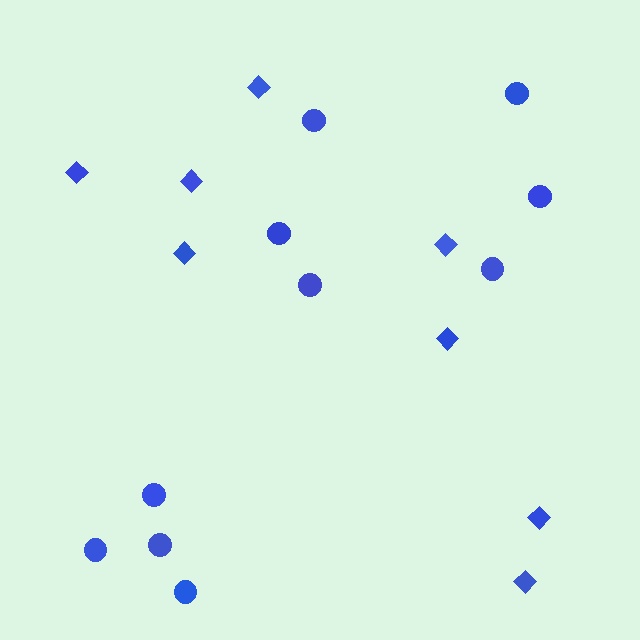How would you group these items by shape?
There are 2 groups: one group of diamonds (8) and one group of circles (10).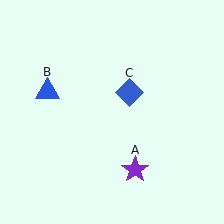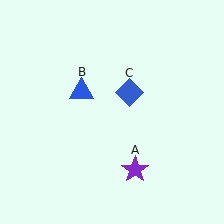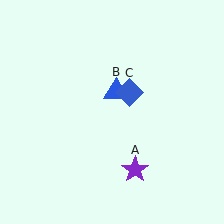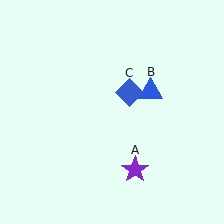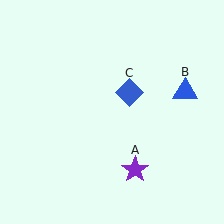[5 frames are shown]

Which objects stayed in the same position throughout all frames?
Purple star (object A) and blue diamond (object C) remained stationary.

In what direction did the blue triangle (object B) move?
The blue triangle (object B) moved right.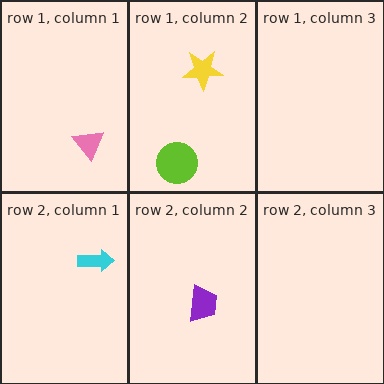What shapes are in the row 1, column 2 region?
The lime circle, the yellow star.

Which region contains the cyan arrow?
The row 2, column 1 region.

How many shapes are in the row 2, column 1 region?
1.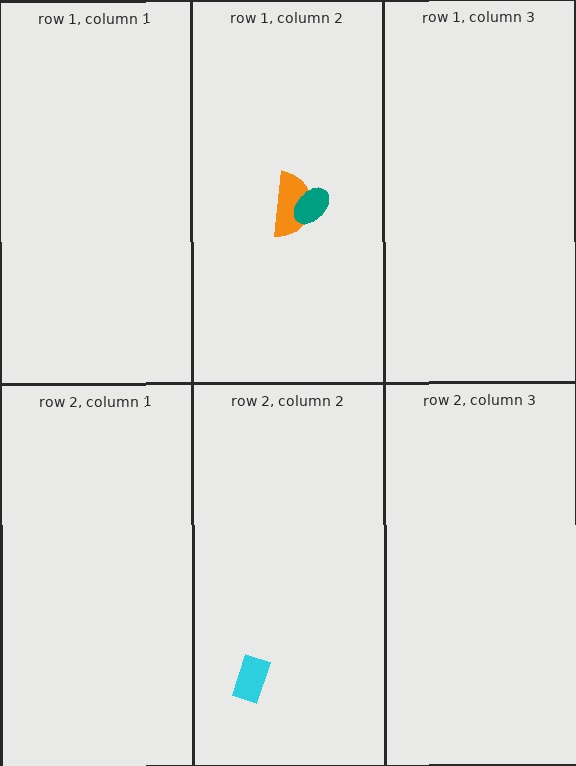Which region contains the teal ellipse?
The row 1, column 2 region.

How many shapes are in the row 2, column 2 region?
1.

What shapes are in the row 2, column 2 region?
The cyan rectangle.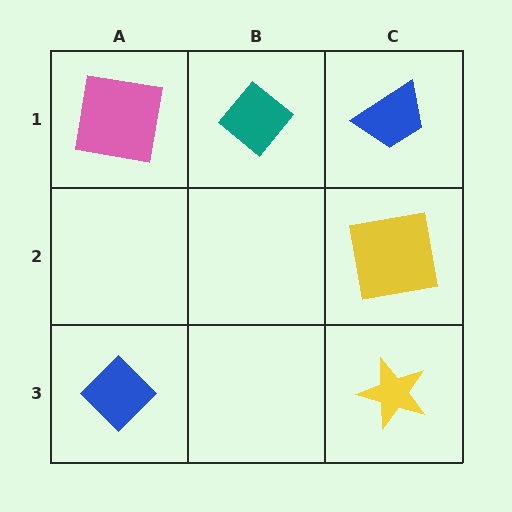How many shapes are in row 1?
3 shapes.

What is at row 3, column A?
A blue diamond.